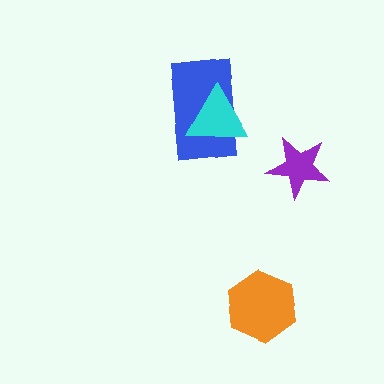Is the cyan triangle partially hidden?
No, no other shape covers it.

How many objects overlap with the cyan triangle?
1 object overlaps with the cyan triangle.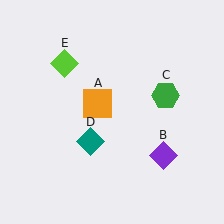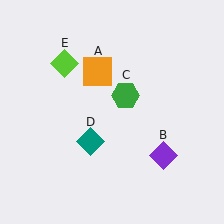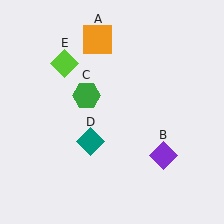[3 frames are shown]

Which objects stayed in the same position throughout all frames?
Purple diamond (object B) and teal diamond (object D) and lime diamond (object E) remained stationary.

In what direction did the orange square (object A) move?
The orange square (object A) moved up.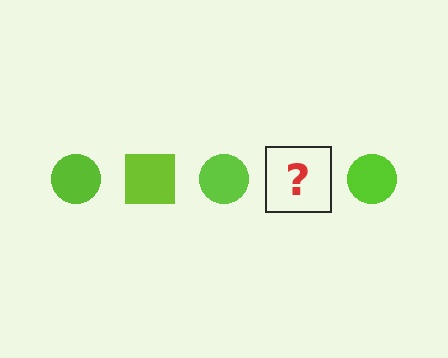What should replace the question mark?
The question mark should be replaced with a lime square.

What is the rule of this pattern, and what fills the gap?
The rule is that the pattern cycles through circle, square shapes in lime. The gap should be filled with a lime square.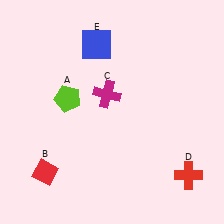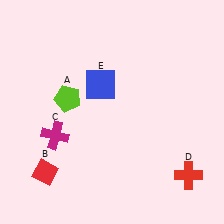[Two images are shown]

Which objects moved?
The objects that moved are: the magenta cross (C), the blue square (E).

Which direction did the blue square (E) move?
The blue square (E) moved down.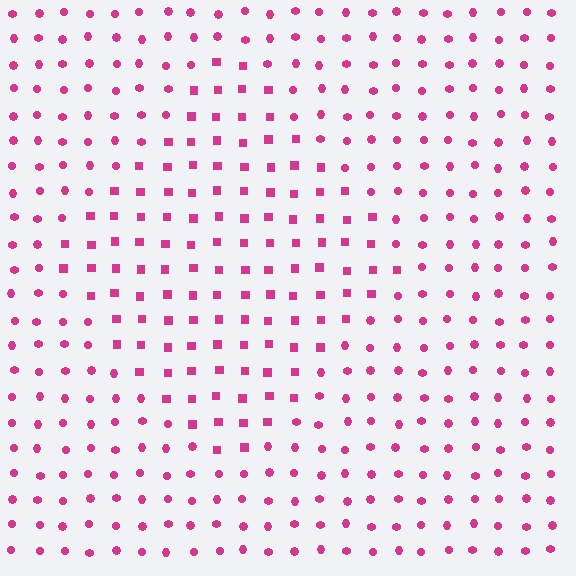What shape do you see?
I see a diamond.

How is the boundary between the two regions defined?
The boundary is defined by a change in element shape: squares inside vs. circles outside. All elements share the same color and spacing.